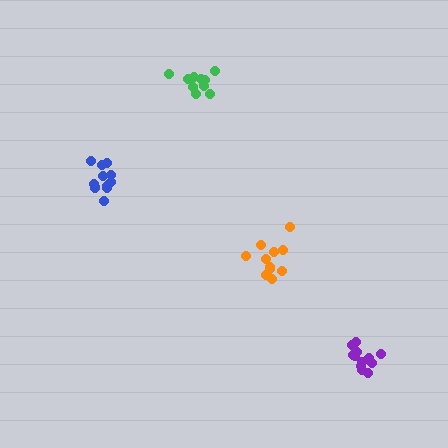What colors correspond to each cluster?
The clusters are colored: purple, green, orange, blue.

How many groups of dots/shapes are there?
There are 4 groups.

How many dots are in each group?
Group 1: 13 dots, Group 2: 11 dots, Group 3: 11 dots, Group 4: 12 dots (47 total).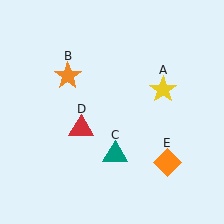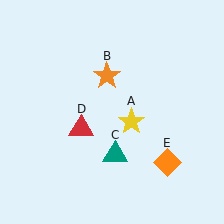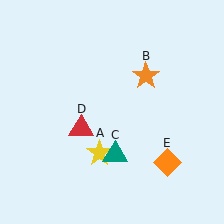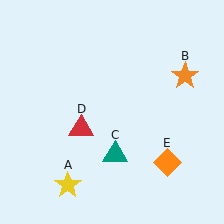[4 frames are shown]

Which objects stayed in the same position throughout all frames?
Teal triangle (object C) and red triangle (object D) and orange diamond (object E) remained stationary.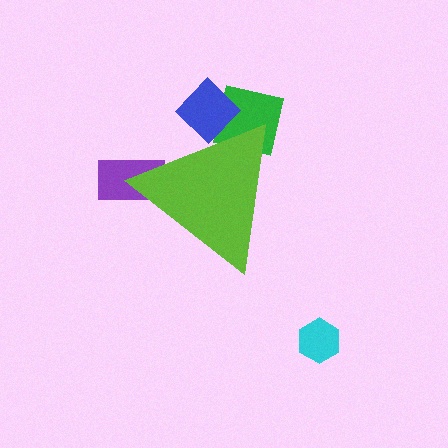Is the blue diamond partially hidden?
Yes, the blue diamond is partially hidden behind the lime triangle.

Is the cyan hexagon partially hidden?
No, the cyan hexagon is fully visible.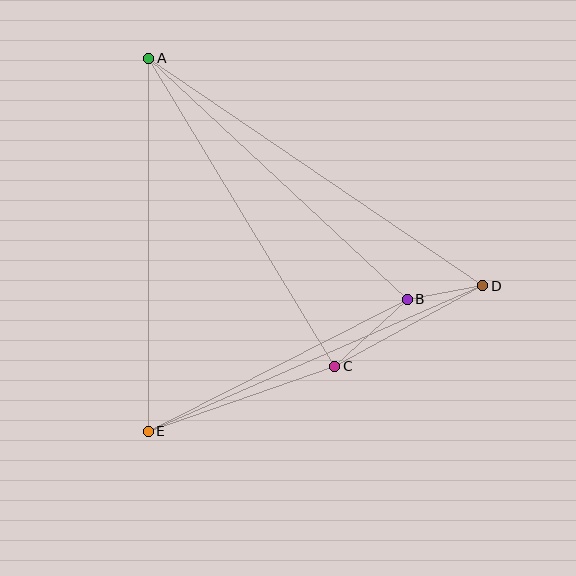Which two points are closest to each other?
Points B and D are closest to each other.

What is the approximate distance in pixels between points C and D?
The distance between C and D is approximately 169 pixels.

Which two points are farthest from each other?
Points A and D are farthest from each other.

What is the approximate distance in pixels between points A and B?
The distance between A and B is approximately 354 pixels.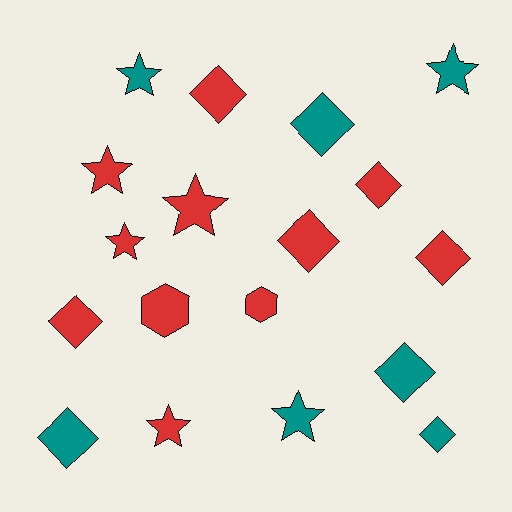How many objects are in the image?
There are 18 objects.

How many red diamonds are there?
There are 5 red diamonds.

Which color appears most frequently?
Red, with 11 objects.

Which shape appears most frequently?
Diamond, with 9 objects.